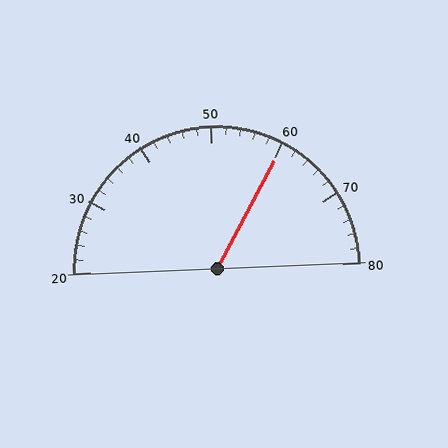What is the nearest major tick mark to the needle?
The nearest major tick mark is 60.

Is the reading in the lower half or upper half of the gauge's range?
The reading is in the upper half of the range (20 to 80).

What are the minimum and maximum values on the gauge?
The gauge ranges from 20 to 80.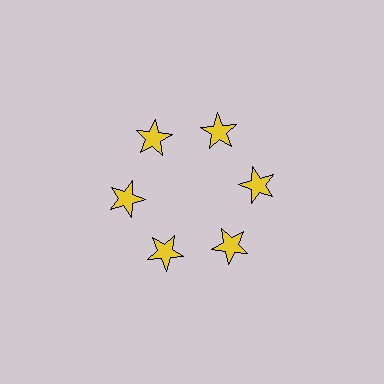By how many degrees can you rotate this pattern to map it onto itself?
The pattern maps onto itself every 60 degrees of rotation.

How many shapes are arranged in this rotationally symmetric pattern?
There are 6 shapes, arranged in 6 groups of 1.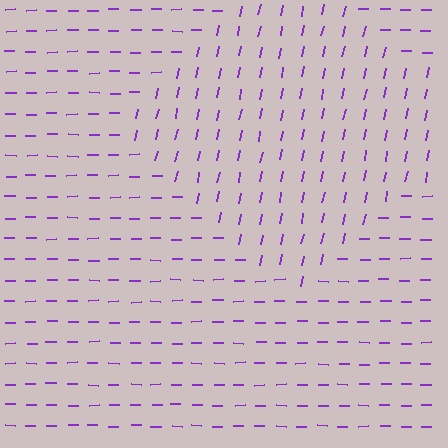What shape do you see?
I see a diamond.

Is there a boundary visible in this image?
Yes, there is a texture boundary formed by a change in line orientation.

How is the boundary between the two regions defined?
The boundary is defined purely by a change in line orientation (approximately 78 degrees difference). All lines are the same color and thickness.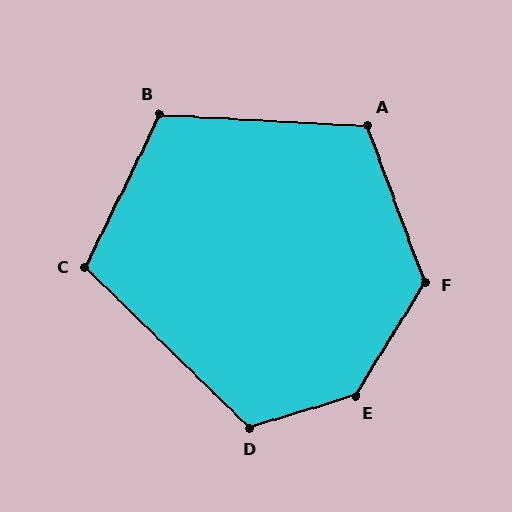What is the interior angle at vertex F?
Approximately 128 degrees (obtuse).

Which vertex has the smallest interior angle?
C, at approximately 108 degrees.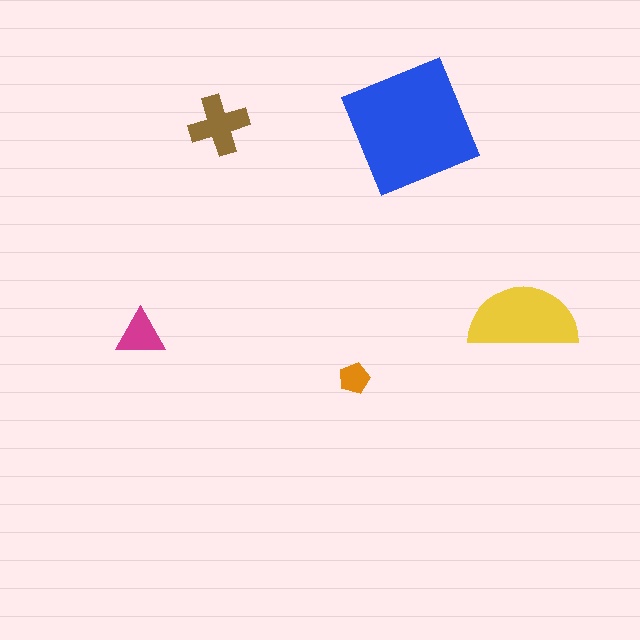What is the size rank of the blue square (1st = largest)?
1st.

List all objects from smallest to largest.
The orange pentagon, the magenta triangle, the brown cross, the yellow semicircle, the blue square.